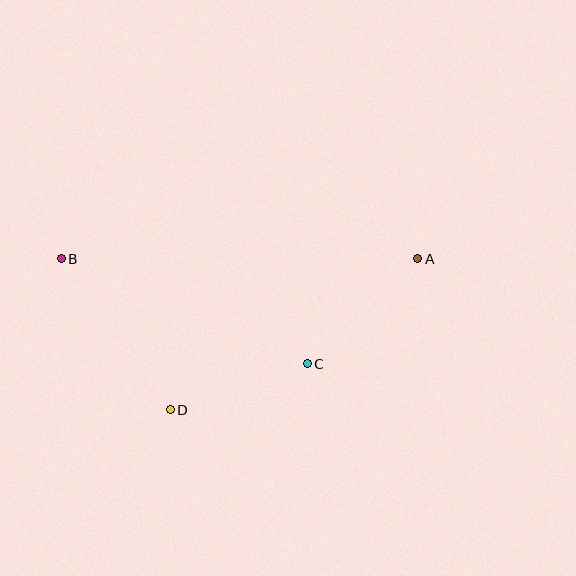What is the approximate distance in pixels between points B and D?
The distance between B and D is approximately 186 pixels.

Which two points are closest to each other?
Points C and D are closest to each other.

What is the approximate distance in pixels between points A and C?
The distance between A and C is approximately 153 pixels.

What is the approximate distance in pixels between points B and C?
The distance between B and C is approximately 268 pixels.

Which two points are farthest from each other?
Points A and B are farthest from each other.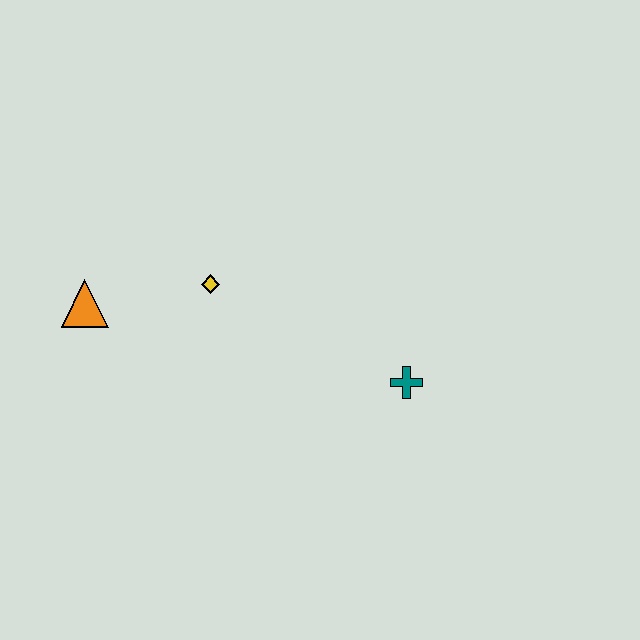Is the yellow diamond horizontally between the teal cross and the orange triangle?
Yes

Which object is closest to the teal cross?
The yellow diamond is closest to the teal cross.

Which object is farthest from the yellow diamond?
The teal cross is farthest from the yellow diamond.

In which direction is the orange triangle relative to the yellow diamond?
The orange triangle is to the left of the yellow diamond.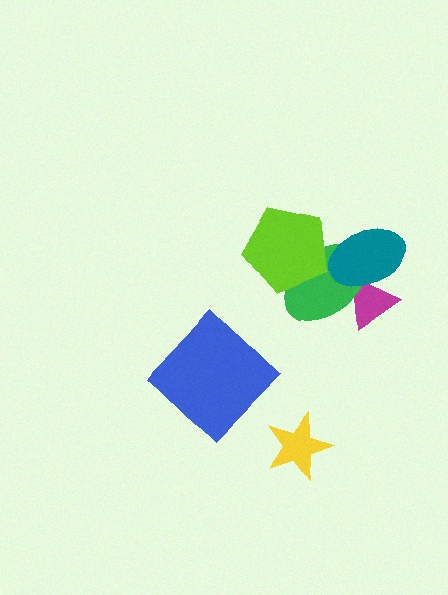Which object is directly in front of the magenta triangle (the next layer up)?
The green ellipse is directly in front of the magenta triangle.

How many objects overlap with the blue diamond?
0 objects overlap with the blue diamond.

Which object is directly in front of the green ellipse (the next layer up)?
The teal ellipse is directly in front of the green ellipse.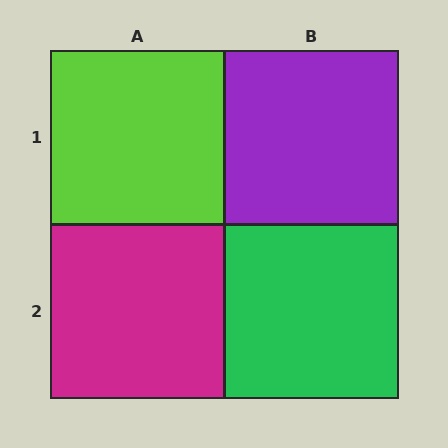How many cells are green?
1 cell is green.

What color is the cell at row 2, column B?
Green.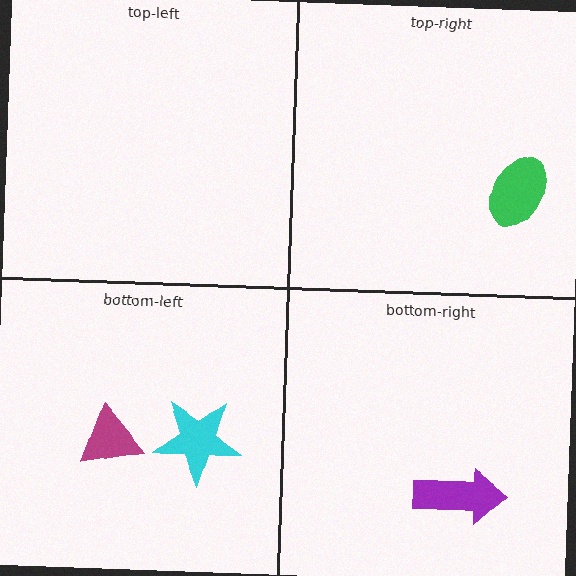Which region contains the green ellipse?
The top-right region.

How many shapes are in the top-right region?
1.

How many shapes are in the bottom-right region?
1.